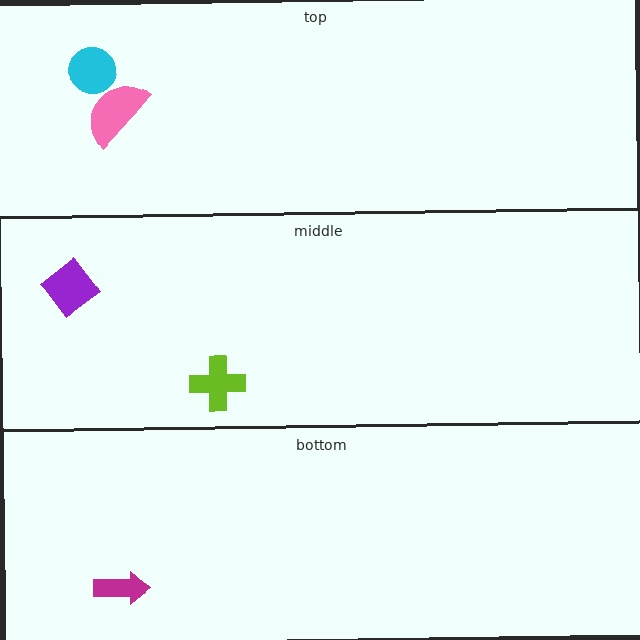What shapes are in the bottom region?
The magenta arrow.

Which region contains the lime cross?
The middle region.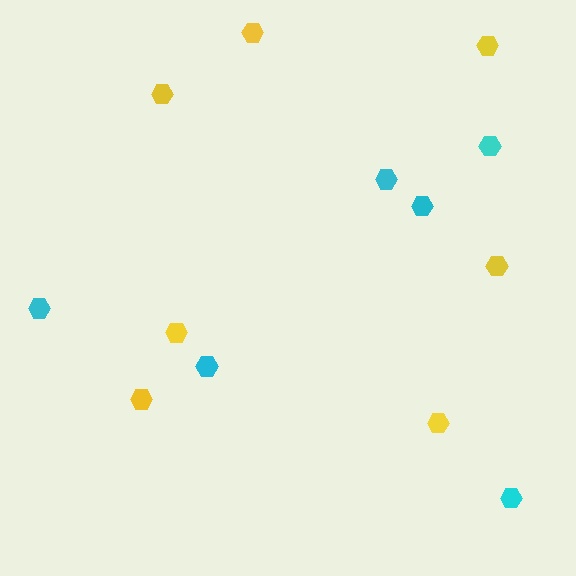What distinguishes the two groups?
There are 2 groups: one group of yellow hexagons (7) and one group of cyan hexagons (6).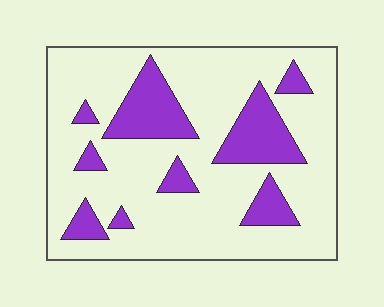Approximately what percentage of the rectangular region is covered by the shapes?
Approximately 20%.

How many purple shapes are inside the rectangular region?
9.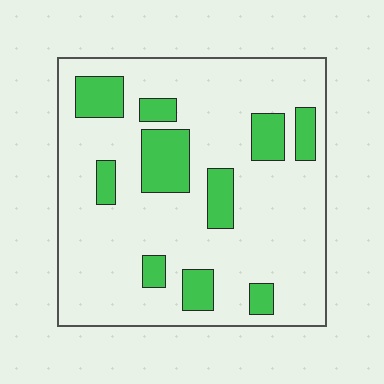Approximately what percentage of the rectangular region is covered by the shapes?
Approximately 20%.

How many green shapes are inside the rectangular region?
10.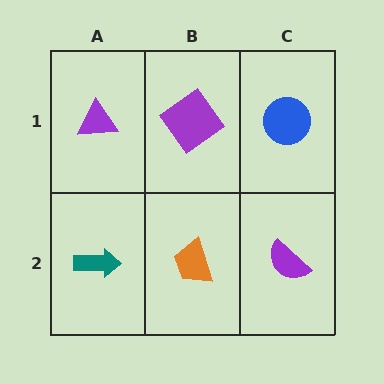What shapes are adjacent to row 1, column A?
A teal arrow (row 2, column A), a purple diamond (row 1, column B).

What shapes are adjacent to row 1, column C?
A purple semicircle (row 2, column C), a purple diamond (row 1, column B).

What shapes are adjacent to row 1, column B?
An orange trapezoid (row 2, column B), a purple triangle (row 1, column A), a blue circle (row 1, column C).